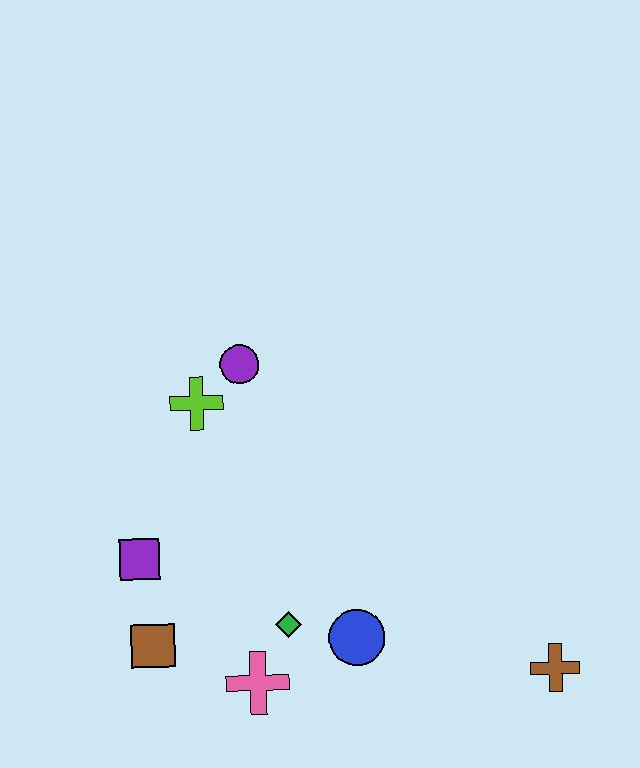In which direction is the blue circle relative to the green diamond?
The blue circle is to the right of the green diamond.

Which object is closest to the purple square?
The brown square is closest to the purple square.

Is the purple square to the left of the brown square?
Yes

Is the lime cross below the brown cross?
No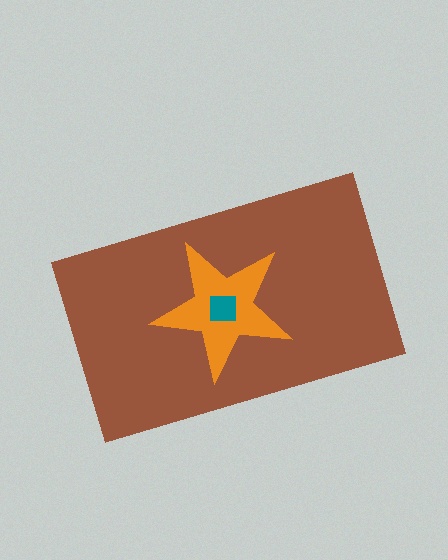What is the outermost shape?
The brown rectangle.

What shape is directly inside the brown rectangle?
The orange star.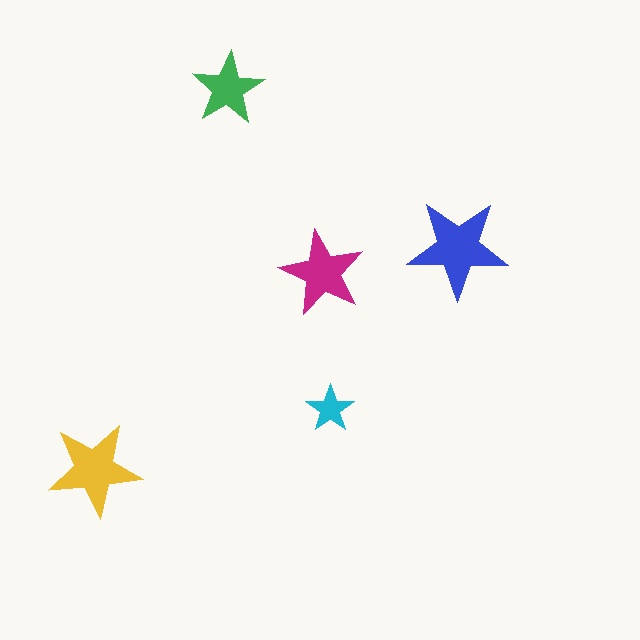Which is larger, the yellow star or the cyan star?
The yellow one.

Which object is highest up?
The green star is topmost.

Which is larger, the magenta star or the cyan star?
The magenta one.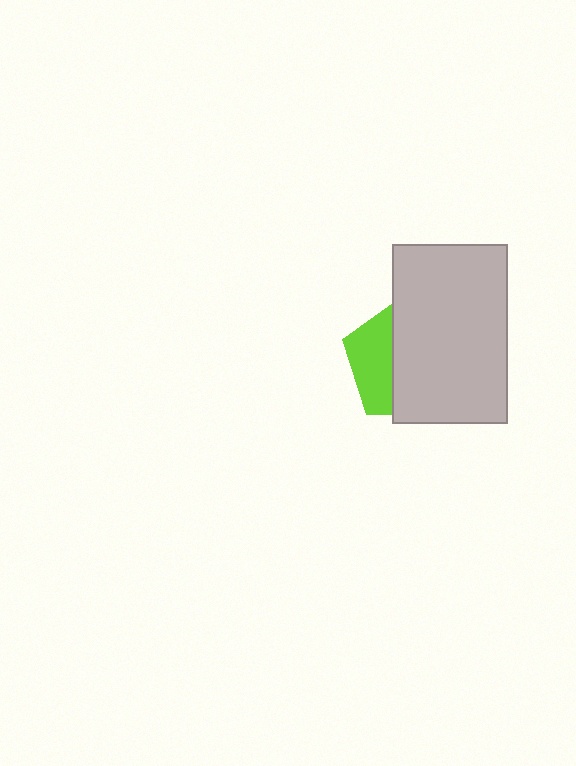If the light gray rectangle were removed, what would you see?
You would see the complete lime pentagon.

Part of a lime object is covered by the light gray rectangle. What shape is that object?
It is a pentagon.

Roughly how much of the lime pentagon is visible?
A small part of it is visible (roughly 34%).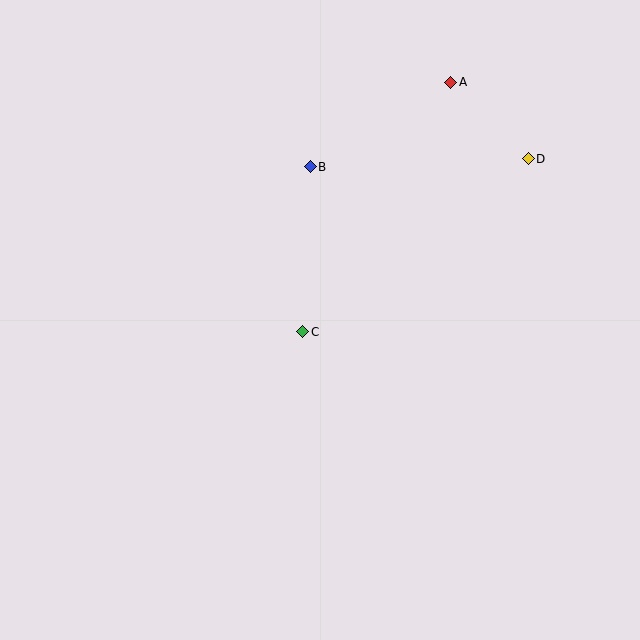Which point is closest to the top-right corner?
Point D is closest to the top-right corner.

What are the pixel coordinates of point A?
Point A is at (451, 82).